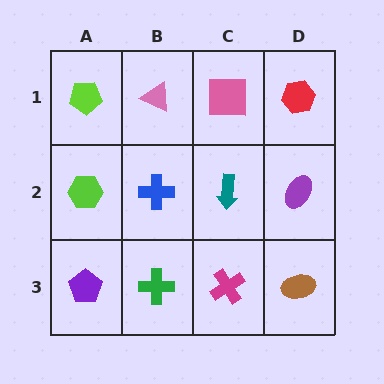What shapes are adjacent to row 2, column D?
A red hexagon (row 1, column D), a brown ellipse (row 3, column D), a teal arrow (row 2, column C).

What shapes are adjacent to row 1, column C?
A teal arrow (row 2, column C), a pink triangle (row 1, column B), a red hexagon (row 1, column D).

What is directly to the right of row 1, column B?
A pink square.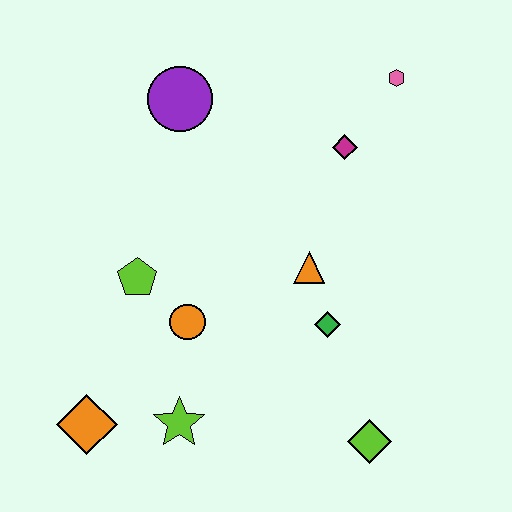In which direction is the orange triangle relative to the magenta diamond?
The orange triangle is below the magenta diamond.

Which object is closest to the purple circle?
The magenta diamond is closest to the purple circle.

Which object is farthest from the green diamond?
The purple circle is farthest from the green diamond.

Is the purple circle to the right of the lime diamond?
No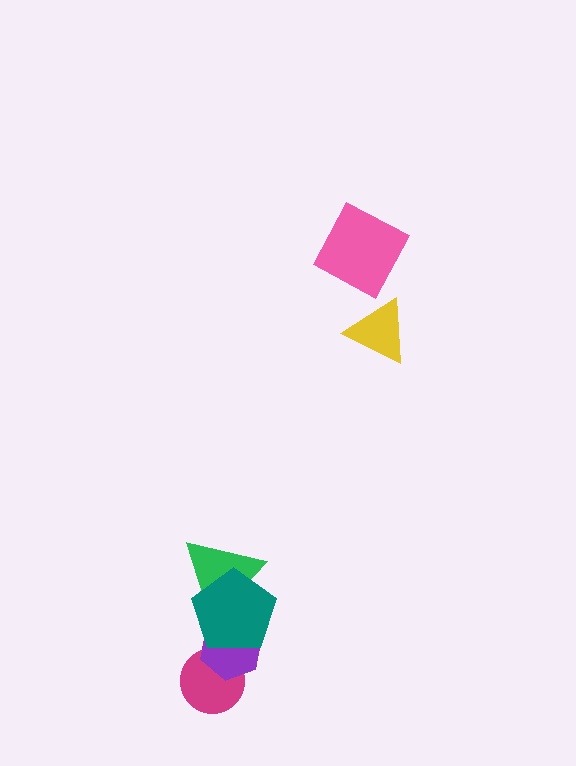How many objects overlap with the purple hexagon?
2 objects overlap with the purple hexagon.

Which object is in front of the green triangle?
The teal pentagon is in front of the green triangle.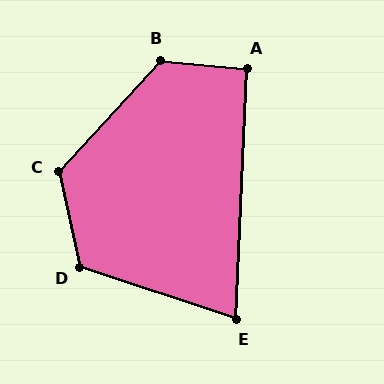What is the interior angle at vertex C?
Approximately 125 degrees (obtuse).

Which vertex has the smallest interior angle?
E, at approximately 74 degrees.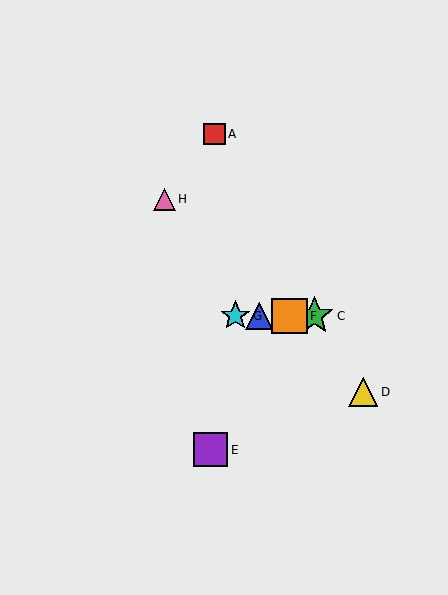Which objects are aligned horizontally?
Objects B, C, F, G are aligned horizontally.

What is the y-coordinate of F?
Object F is at y≈316.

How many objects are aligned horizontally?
4 objects (B, C, F, G) are aligned horizontally.